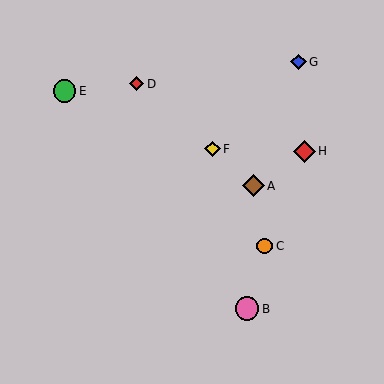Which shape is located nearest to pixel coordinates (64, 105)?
The green circle (labeled E) at (64, 91) is nearest to that location.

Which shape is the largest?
The pink circle (labeled B) is the largest.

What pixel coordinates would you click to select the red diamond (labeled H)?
Click at (304, 151) to select the red diamond H.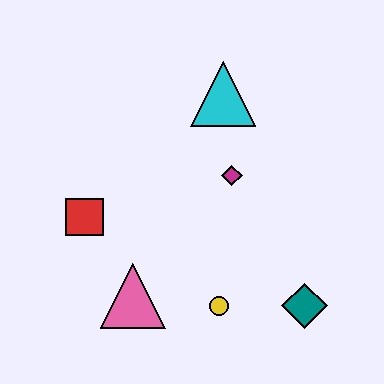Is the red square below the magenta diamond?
Yes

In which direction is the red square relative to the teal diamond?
The red square is to the left of the teal diamond.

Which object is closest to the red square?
The pink triangle is closest to the red square.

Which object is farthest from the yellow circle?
The cyan triangle is farthest from the yellow circle.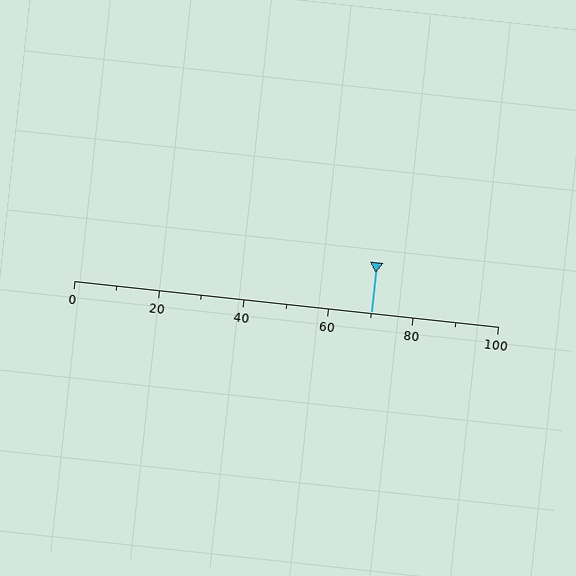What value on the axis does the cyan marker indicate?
The marker indicates approximately 70.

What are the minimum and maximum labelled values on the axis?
The axis runs from 0 to 100.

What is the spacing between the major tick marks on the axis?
The major ticks are spaced 20 apart.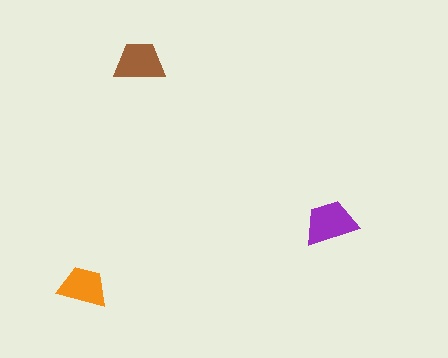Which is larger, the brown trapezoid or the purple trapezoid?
The purple one.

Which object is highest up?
The brown trapezoid is topmost.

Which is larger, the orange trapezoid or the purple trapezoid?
The purple one.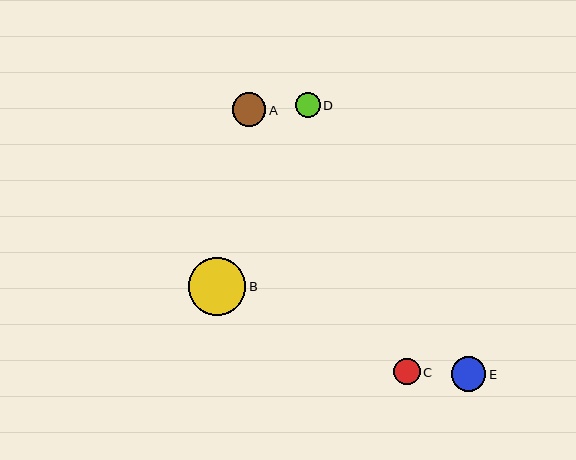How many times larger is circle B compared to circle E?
Circle B is approximately 1.7 times the size of circle E.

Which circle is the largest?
Circle B is the largest with a size of approximately 57 pixels.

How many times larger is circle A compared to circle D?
Circle A is approximately 1.3 times the size of circle D.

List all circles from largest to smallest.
From largest to smallest: B, E, A, C, D.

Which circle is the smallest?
Circle D is the smallest with a size of approximately 25 pixels.